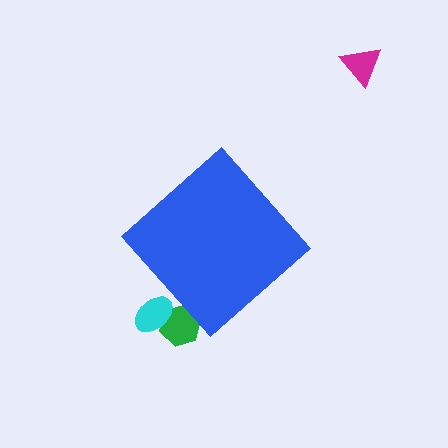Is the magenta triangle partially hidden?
No, the magenta triangle is fully visible.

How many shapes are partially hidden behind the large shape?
2 shapes are partially hidden.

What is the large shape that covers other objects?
A blue diamond.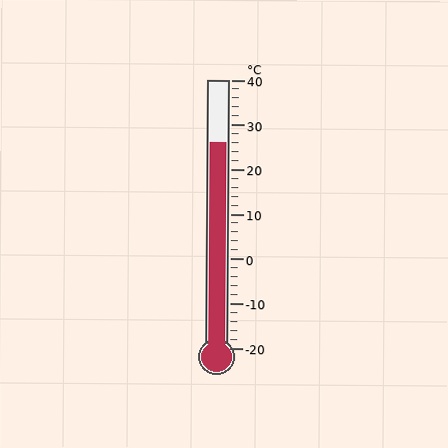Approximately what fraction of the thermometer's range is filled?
The thermometer is filled to approximately 75% of its range.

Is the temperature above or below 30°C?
The temperature is below 30°C.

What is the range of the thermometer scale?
The thermometer scale ranges from -20°C to 40°C.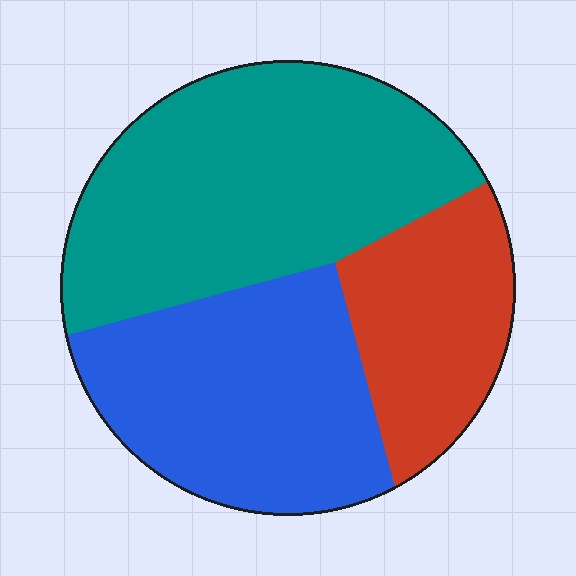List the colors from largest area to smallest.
From largest to smallest: teal, blue, red.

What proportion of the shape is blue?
Blue covers roughly 35% of the shape.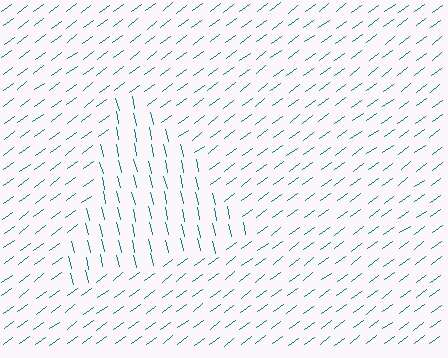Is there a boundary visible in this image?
Yes, there is a texture boundary formed by a change in line orientation.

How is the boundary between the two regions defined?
The boundary is defined purely by a change in line orientation (approximately 66 degrees difference). All lines are the same color and thickness.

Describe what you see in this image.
The image is filled with small teal line segments. A triangle region in the image has lines oriented differently from the surrounding lines, creating a visible texture boundary.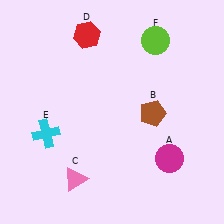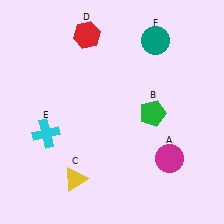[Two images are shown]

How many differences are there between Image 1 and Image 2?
There are 3 differences between the two images.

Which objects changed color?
B changed from brown to green. C changed from pink to yellow. F changed from lime to teal.